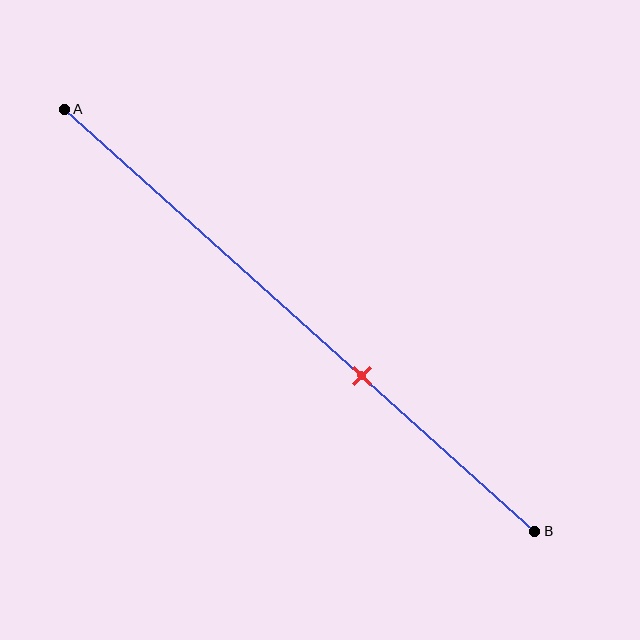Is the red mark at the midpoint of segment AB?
No, the mark is at about 65% from A, not at the 50% midpoint.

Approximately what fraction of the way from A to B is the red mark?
The red mark is approximately 65% of the way from A to B.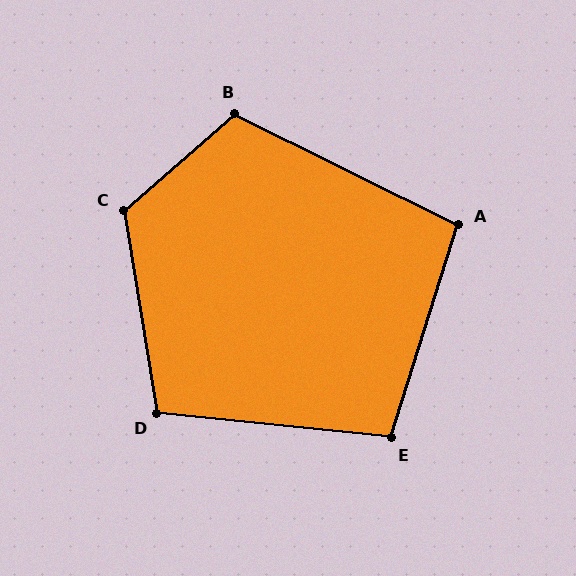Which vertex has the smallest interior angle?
A, at approximately 99 degrees.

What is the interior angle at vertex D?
Approximately 105 degrees (obtuse).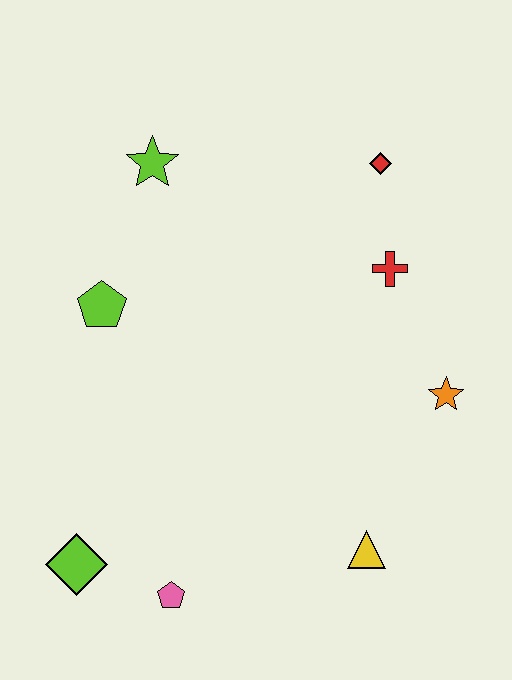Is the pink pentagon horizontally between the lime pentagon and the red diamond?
Yes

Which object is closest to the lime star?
The lime pentagon is closest to the lime star.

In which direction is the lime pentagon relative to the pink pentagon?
The lime pentagon is above the pink pentagon.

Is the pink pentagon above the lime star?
No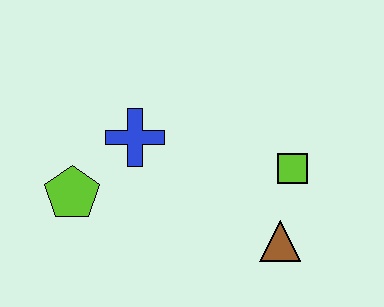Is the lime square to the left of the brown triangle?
No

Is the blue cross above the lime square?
Yes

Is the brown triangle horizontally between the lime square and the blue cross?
Yes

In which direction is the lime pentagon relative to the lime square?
The lime pentagon is to the left of the lime square.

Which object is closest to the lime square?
The brown triangle is closest to the lime square.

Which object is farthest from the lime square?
The lime pentagon is farthest from the lime square.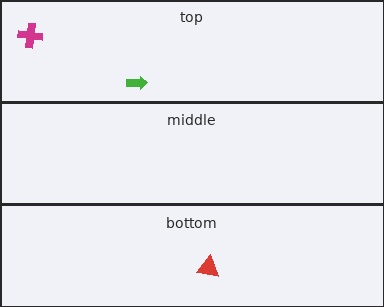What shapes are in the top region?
The magenta cross, the green arrow.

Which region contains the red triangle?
The bottom region.